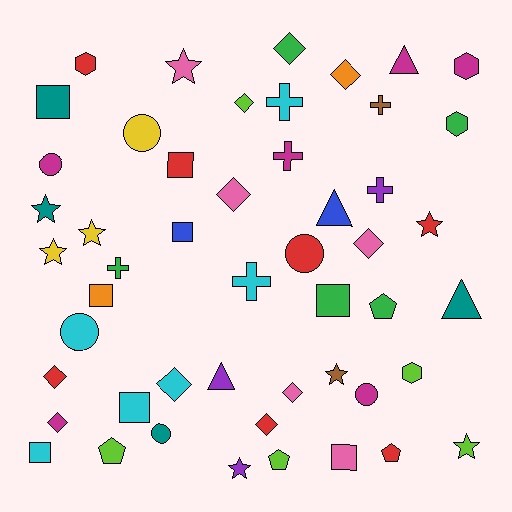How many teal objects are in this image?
There are 4 teal objects.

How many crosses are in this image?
There are 6 crosses.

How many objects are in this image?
There are 50 objects.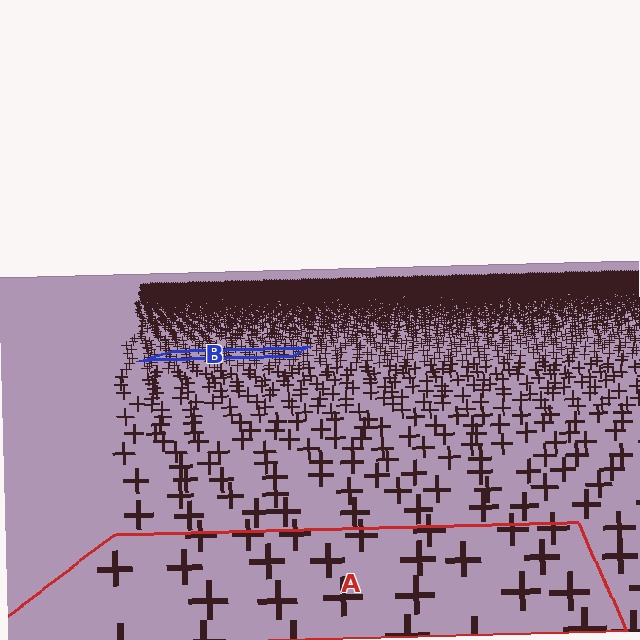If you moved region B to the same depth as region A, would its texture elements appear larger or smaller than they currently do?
They would appear larger. At a closer depth, the same texture elements are projected at a bigger on-screen size.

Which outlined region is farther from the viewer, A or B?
Region B is farther from the viewer — the texture elements inside it appear smaller and more densely packed.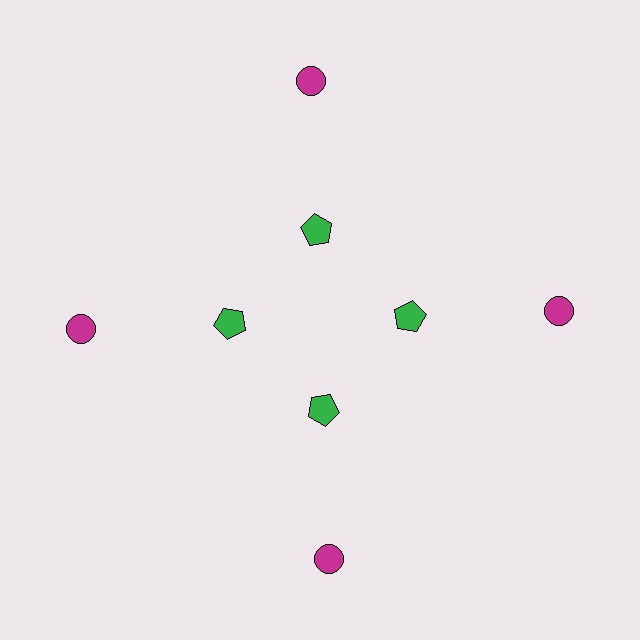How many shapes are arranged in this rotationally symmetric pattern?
There are 8 shapes, arranged in 4 groups of 2.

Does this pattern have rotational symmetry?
Yes, this pattern has 4-fold rotational symmetry. It looks the same after rotating 90 degrees around the center.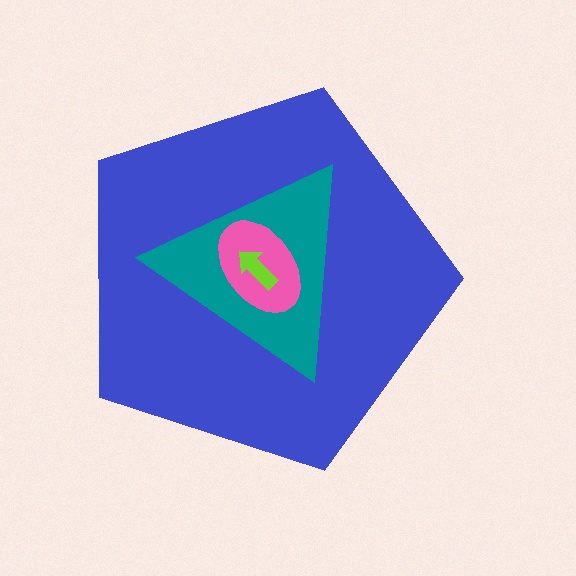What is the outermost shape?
The blue pentagon.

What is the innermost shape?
The lime arrow.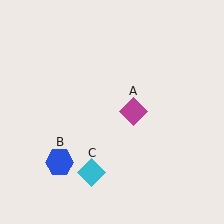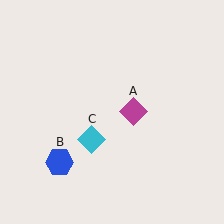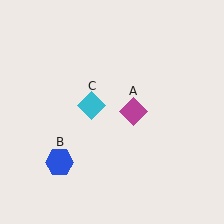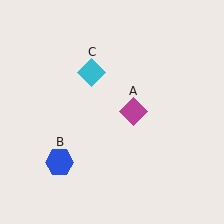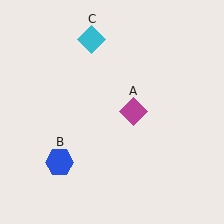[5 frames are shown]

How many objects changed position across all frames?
1 object changed position: cyan diamond (object C).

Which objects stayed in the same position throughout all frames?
Magenta diamond (object A) and blue hexagon (object B) remained stationary.